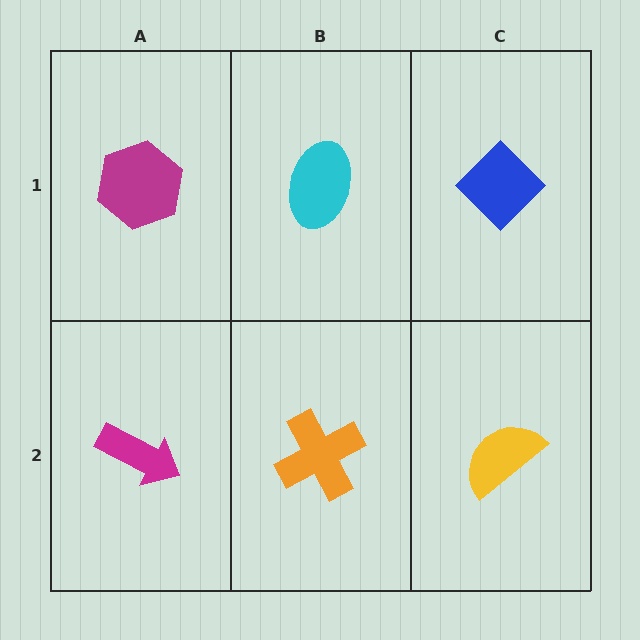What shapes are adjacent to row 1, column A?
A magenta arrow (row 2, column A), a cyan ellipse (row 1, column B).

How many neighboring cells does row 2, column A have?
2.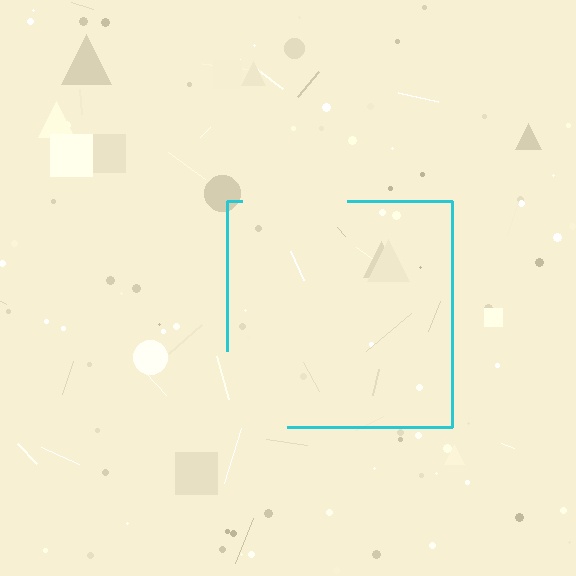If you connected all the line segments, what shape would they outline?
They would outline a square.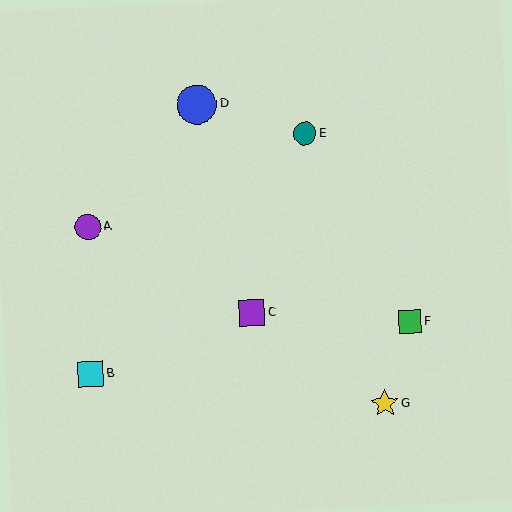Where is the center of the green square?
The center of the green square is at (410, 322).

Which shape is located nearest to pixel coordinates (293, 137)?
The teal circle (labeled E) at (305, 134) is nearest to that location.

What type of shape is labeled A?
Shape A is a purple circle.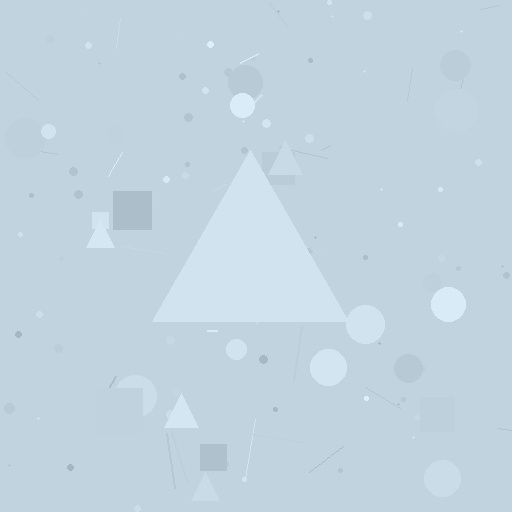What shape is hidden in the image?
A triangle is hidden in the image.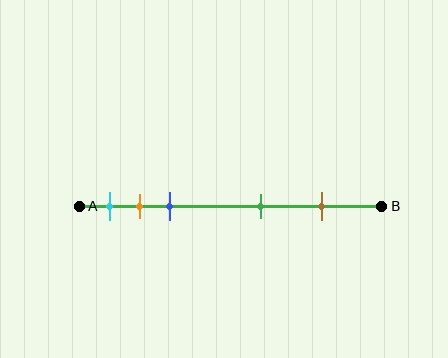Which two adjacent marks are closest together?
The orange and blue marks are the closest adjacent pair.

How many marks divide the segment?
There are 5 marks dividing the segment.